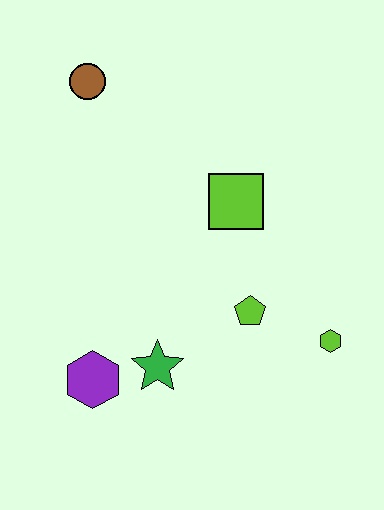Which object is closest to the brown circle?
The lime square is closest to the brown circle.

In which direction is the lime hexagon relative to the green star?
The lime hexagon is to the right of the green star.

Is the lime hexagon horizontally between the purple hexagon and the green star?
No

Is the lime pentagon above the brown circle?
No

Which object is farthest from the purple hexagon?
The brown circle is farthest from the purple hexagon.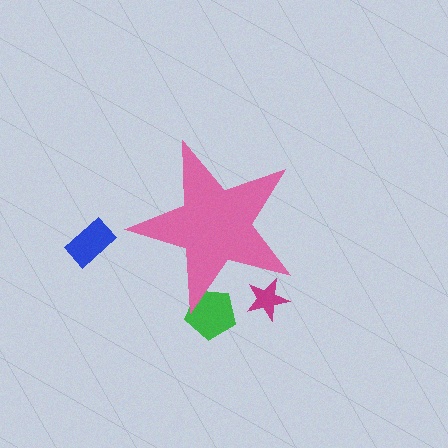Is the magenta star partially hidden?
Yes, the magenta star is partially hidden behind the pink star.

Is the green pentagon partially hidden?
Yes, the green pentagon is partially hidden behind the pink star.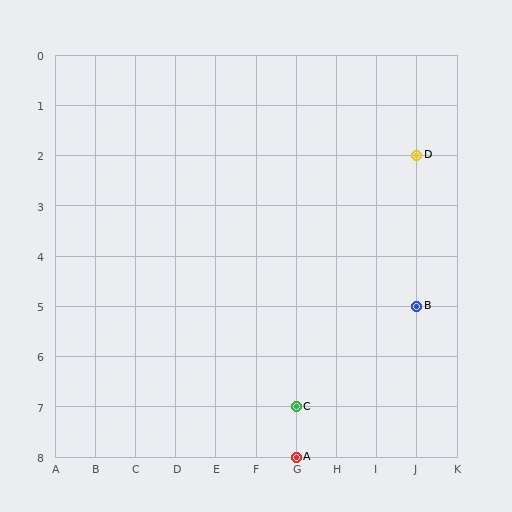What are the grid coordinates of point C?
Point C is at grid coordinates (G, 7).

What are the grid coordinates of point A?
Point A is at grid coordinates (G, 8).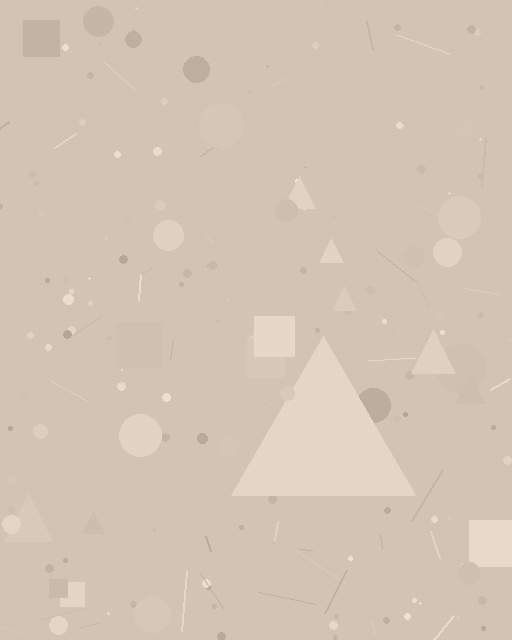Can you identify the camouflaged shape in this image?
The camouflaged shape is a triangle.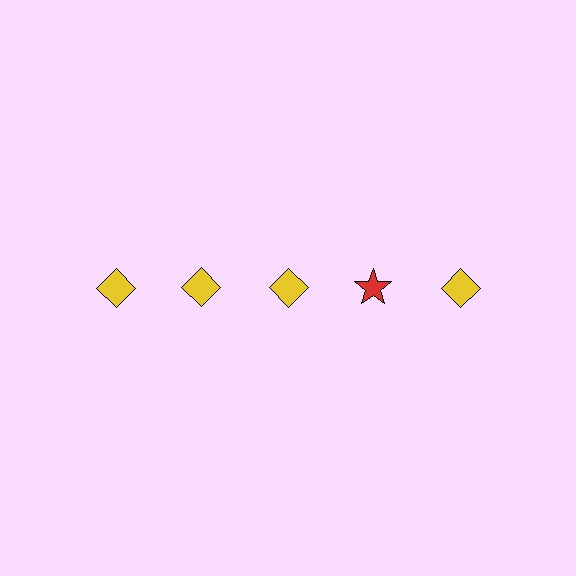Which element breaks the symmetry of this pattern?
The red star in the top row, second from right column breaks the symmetry. All other shapes are yellow diamonds.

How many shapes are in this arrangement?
There are 5 shapes arranged in a grid pattern.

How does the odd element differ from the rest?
It differs in both color (red instead of yellow) and shape (star instead of diamond).